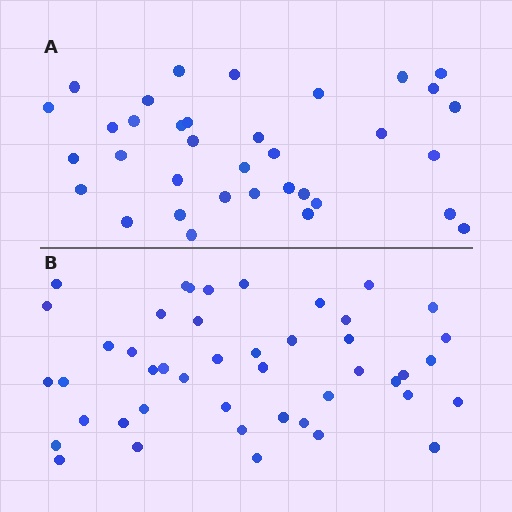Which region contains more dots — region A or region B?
Region B (the bottom region) has more dots.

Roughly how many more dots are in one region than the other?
Region B has roughly 10 or so more dots than region A.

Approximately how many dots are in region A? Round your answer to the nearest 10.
About 40 dots. (The exact count is 35, which rounds to 40.)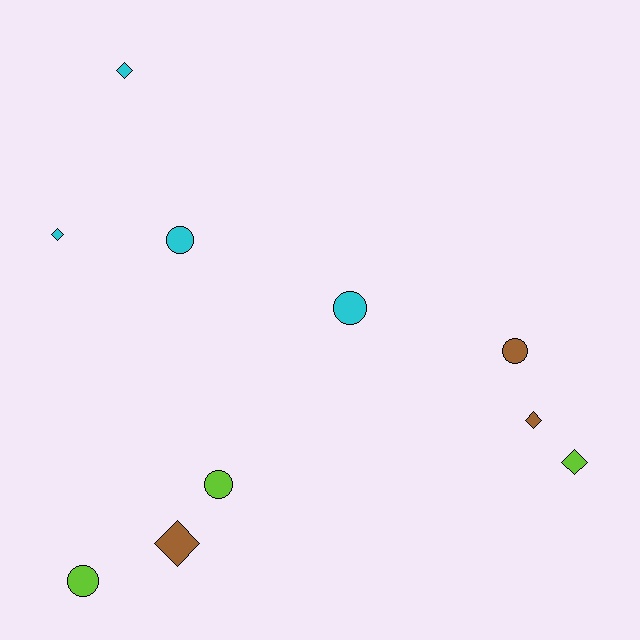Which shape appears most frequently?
Circle, with 5 objects.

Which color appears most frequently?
Cyan, with 4 objects.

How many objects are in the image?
There are 10 objects.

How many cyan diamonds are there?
There are 2 cyan diamonds.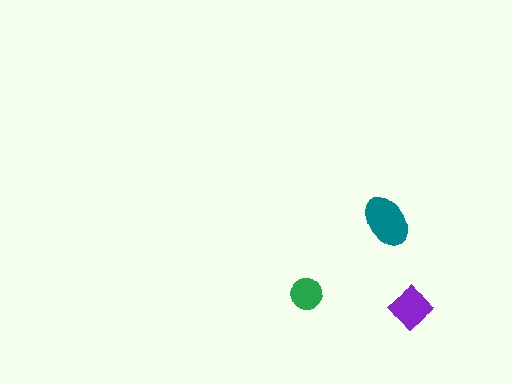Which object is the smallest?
The green circle.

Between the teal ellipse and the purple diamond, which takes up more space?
The teal ellipse.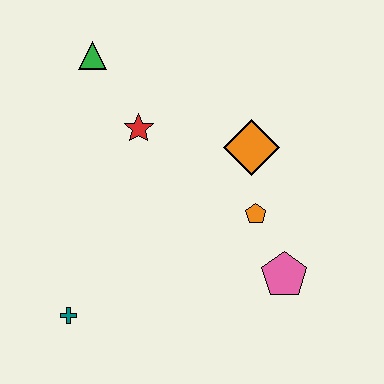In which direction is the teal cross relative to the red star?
The teal cross is below the red star.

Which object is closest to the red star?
The green triangle is closest to the red star.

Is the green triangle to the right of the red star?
No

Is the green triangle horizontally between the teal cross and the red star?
Yes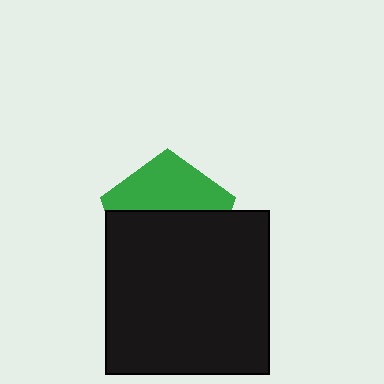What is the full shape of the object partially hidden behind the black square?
The partially hidden object is a green pentagon.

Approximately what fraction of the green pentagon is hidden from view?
Roughly 59% of the green pentagon is hidden behind the black square.